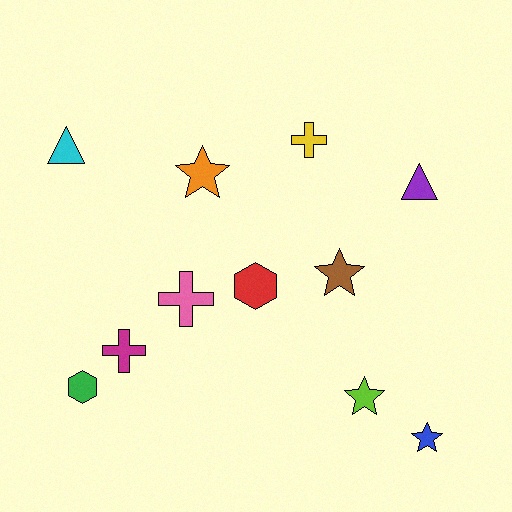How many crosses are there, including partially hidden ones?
There are 3 crosses.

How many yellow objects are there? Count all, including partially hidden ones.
There is 1 yellow object.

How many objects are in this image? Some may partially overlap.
There are 11 objects.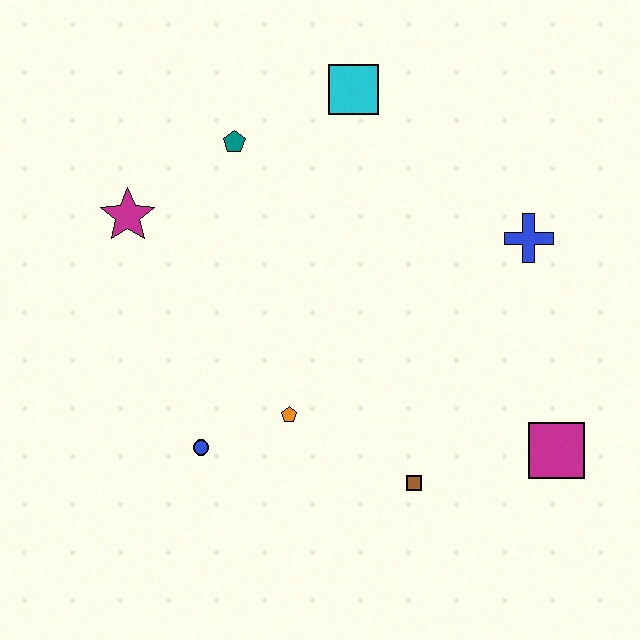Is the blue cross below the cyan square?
Yes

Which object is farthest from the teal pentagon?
The magenta square is farthest from the teal pentagon.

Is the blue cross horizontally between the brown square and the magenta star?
No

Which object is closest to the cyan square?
The teal pentagon is closest to the cyan square.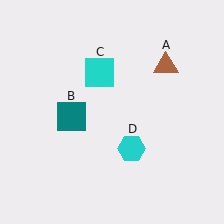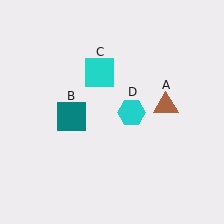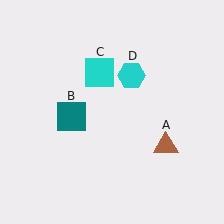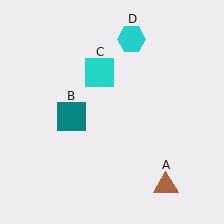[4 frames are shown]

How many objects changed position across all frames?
2 objects changed position: brown triangle (object A), cyan hexagon (object D).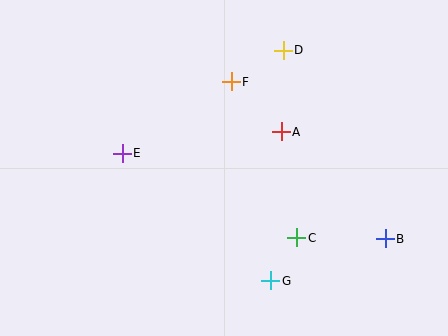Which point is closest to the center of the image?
Point A at (281, 132) is closest to the center.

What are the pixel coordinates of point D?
Point D is at (283, 50).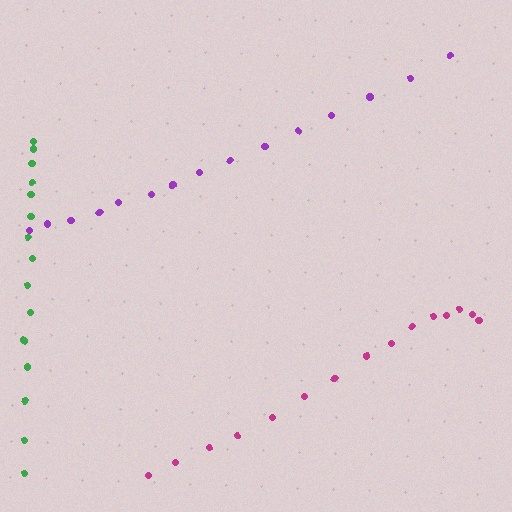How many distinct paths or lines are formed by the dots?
There are 3 distinct paths.